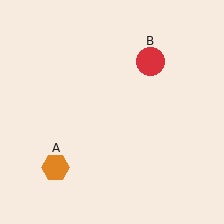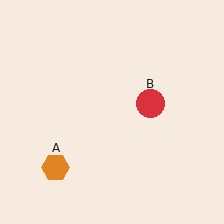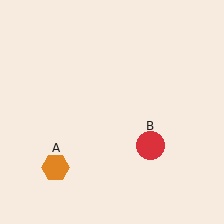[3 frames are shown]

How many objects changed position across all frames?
1 object changed position: red circle (object B).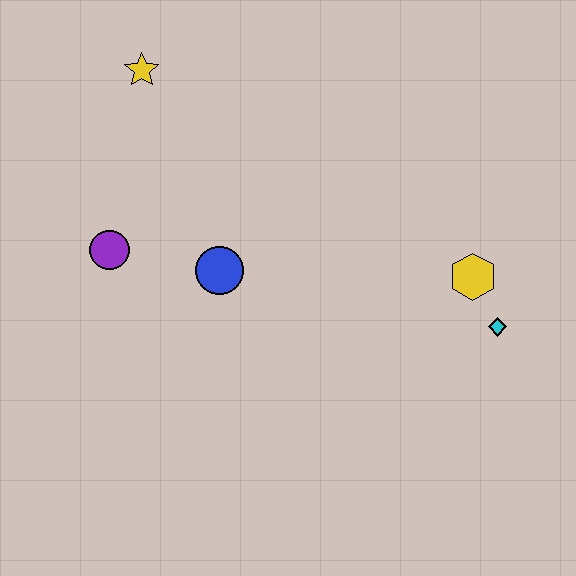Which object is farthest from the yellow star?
The cyan diamond is farthest from the yellow star.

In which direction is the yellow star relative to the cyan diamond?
The yellow star is to the left of the cyan diamond.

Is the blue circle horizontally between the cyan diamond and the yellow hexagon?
No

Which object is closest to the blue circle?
The purple circle is closest to the blue circle.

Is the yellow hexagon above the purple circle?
No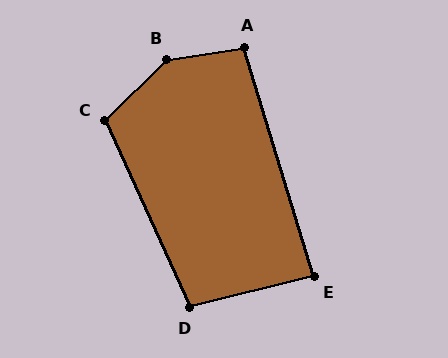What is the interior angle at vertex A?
Approximately 98 degrees (obtuse).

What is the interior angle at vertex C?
Approximately 110 degrees (obtuse).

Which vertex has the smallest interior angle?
E, at approximately 87 degrees.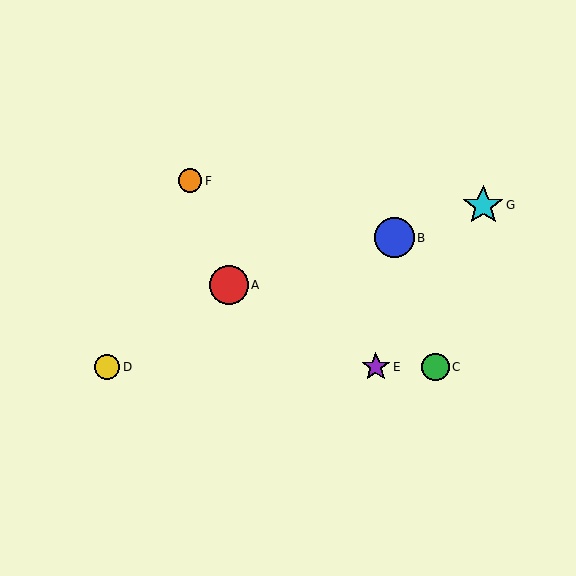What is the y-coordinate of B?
Object B is at y≈238.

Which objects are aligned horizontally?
Objects C, D, E are aligned horizontally.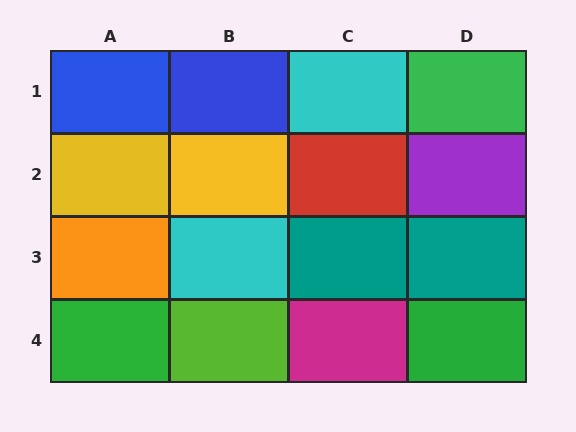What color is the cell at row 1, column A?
Blue.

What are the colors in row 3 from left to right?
Orange, cyan, teal, teal.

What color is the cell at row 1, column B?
Blue.